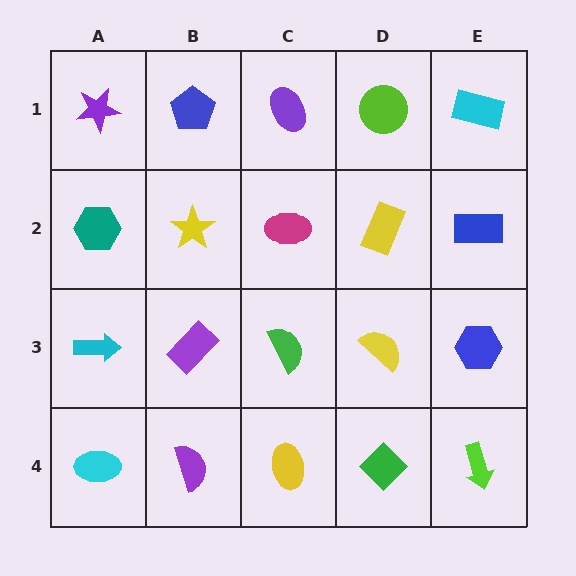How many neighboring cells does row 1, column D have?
3.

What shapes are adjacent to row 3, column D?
A yellow rectangle (row 2, column D), a green diamond (row 4, column D), a green semicircle (row 3, column C), a blue hexagon (row 3, column E).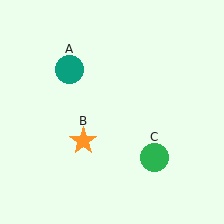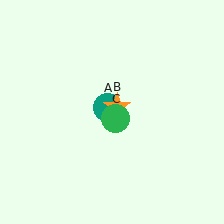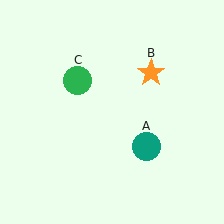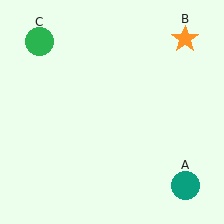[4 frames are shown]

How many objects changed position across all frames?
3 objects changed position: teal circle (object A), orange star (object B), green circle (object C).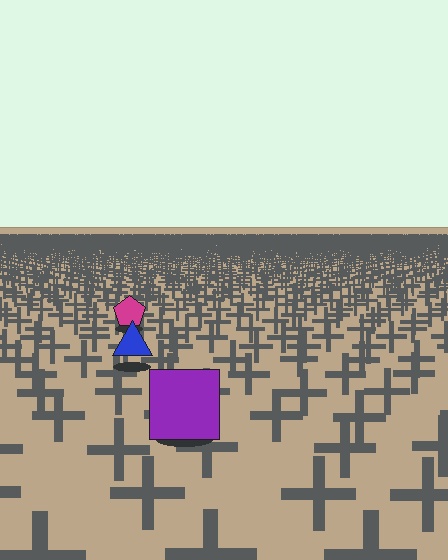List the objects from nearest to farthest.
From nearest to farthest: the purple square, the blue triangle, the magenta pentagon.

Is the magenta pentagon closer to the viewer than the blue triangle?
No. The blue triangle is closer — you can tell from the texture gradient: the ground texture is coarser near it.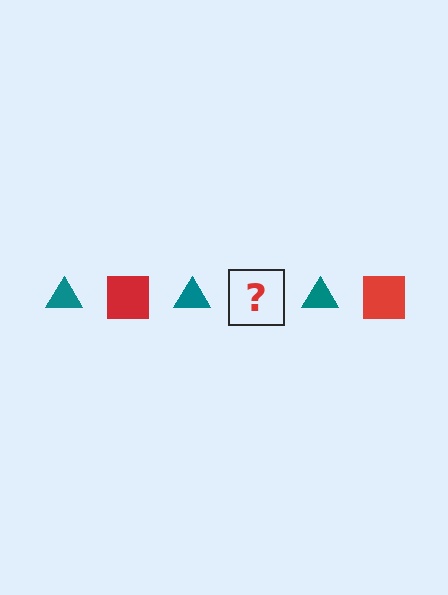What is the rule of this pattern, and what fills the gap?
The rule is that the pattern alternates between teal triangle and red square. The gap should be filled with a red square.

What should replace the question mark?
The question mark should be replaced with a red square.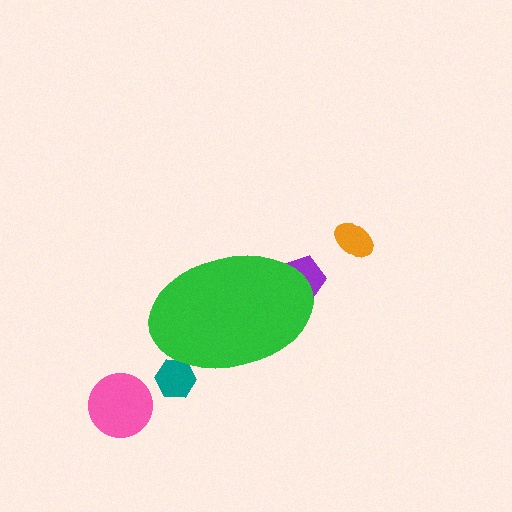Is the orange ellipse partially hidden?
No, the orange ellipse is fully visible.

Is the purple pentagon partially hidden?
Yes, the purple pentagon is partially hidden behind the green ellipse.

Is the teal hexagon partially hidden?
Yes, the teal hexagon is partially hidden behind the green ellipse.